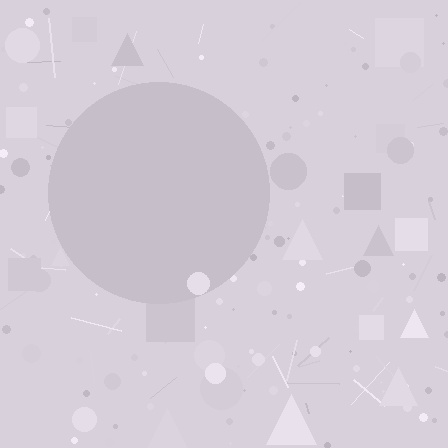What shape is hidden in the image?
A circle is hidden in the image.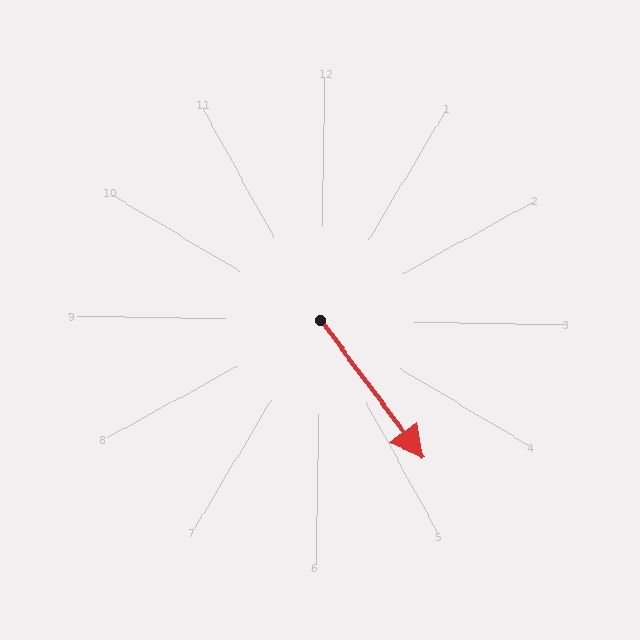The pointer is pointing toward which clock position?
Roughly 5 o'clock.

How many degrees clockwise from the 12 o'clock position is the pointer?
Approximately 142 degrees.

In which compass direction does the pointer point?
Southeast.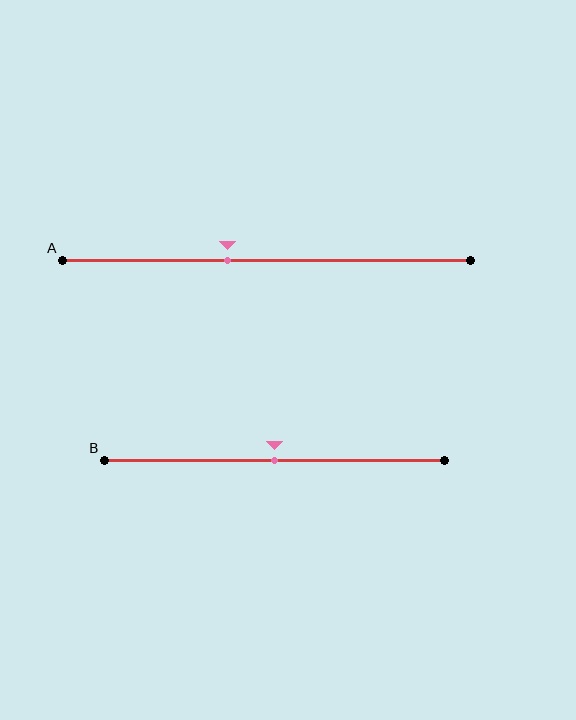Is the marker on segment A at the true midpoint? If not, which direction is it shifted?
No, the marker on segment A is shifted to the left by about 10% of the segment length.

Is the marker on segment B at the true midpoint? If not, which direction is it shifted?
Yes, the marker on segment B is at the true midpoint.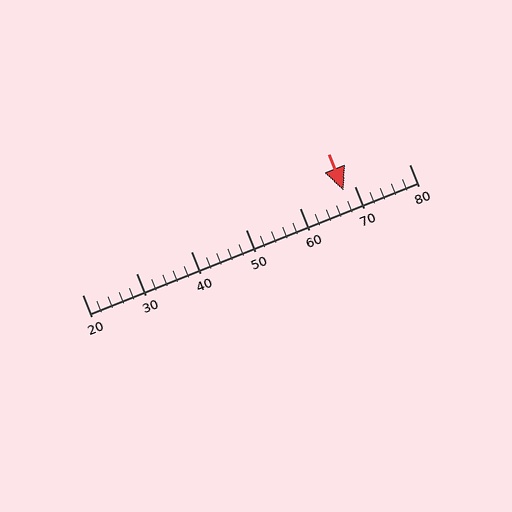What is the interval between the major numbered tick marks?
The major tick marks are spaced 10 units apart.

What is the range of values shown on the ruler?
The ruler shows values from 20 to 80.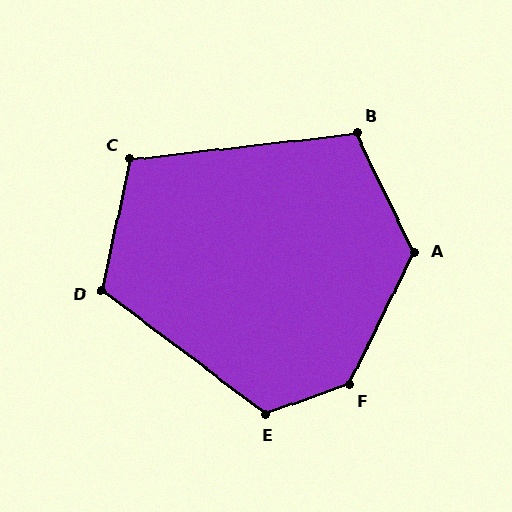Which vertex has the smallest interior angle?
C, at approximately 109 degrees.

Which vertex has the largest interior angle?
F, at approximately 136 degrees.